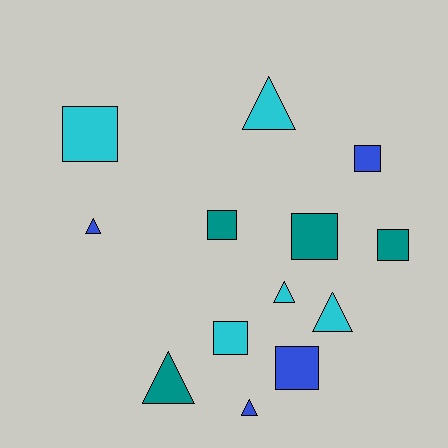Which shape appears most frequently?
Square, with 7 objects.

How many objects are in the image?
There are 13 objects.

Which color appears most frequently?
Cyan, with 5 objects.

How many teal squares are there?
There are 3 teal squares.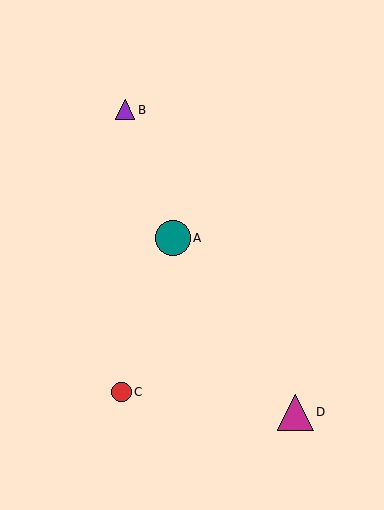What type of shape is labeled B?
Shape B is a purple triangle.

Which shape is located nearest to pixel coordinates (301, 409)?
The magenta triangle (labeled D) at (296, 413) is nearest to that location.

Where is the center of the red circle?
The center of the red circle is at (121, 392).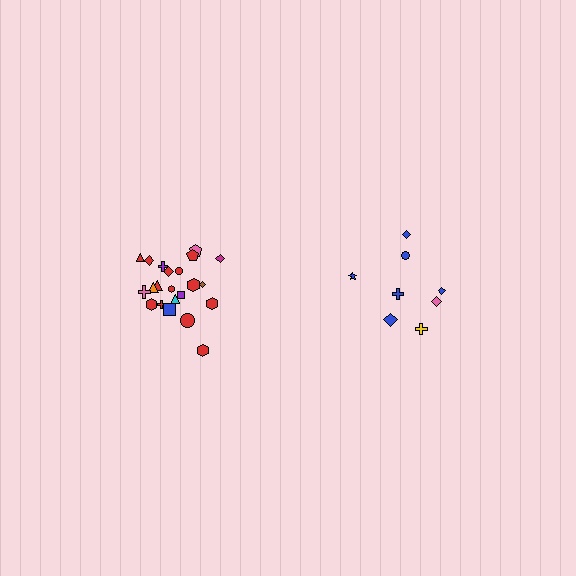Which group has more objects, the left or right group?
The left group.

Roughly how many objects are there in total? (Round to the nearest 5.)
Roughly 30 objects in total.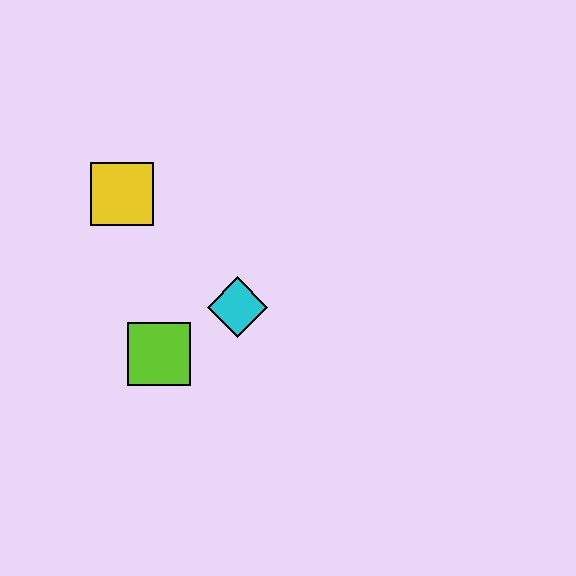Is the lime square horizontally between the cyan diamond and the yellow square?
Yes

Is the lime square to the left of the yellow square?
No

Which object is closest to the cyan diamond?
The lime square is closest to the cyan diamond.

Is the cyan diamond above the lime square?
Yes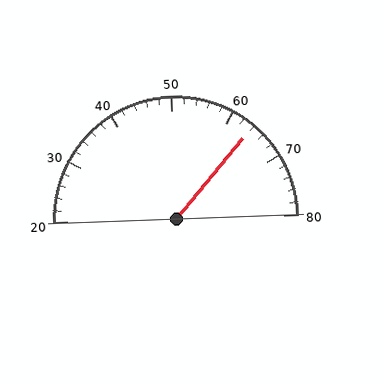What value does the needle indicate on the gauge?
The needle indicates approximately 64.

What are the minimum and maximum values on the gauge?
The gauge ranges from 20 to 80.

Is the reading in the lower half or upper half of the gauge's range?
The reading is in the upper half of the range (20 to 80).